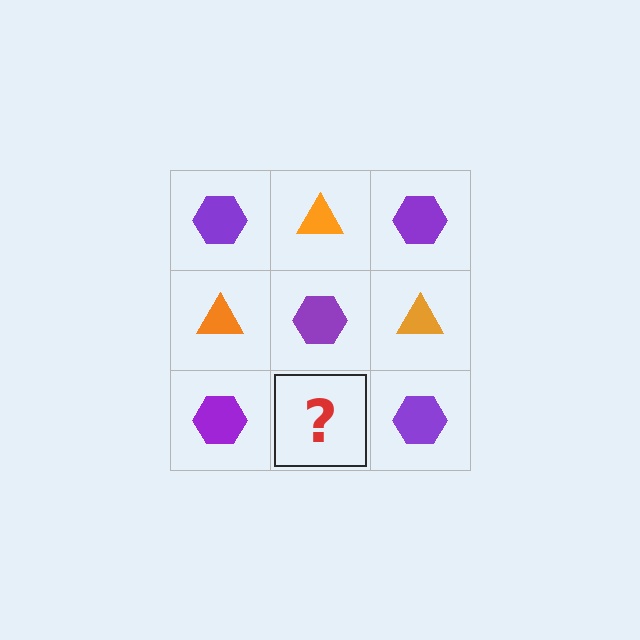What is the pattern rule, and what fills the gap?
The rule is that it alternates purple hexagon and orange triangle in a checkerboard pattern. The gap should be filled with an orange triangle.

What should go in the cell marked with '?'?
The missing cell should contain an orange triangle.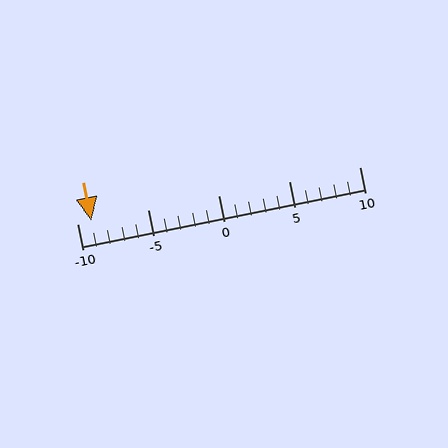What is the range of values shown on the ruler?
The ruler shows values from -10 to 10.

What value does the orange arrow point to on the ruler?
The orange arrow points to approximately -9.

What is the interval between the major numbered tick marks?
The major tick marks are spaced 5 units apart.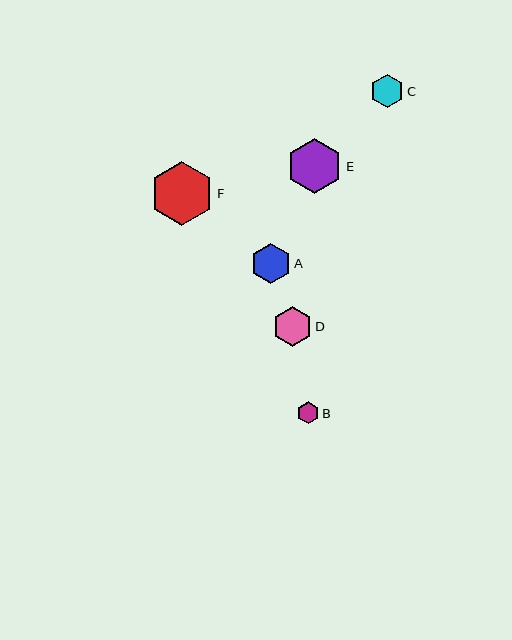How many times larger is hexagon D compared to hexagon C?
Hexagon D is approximately 1.2 times the size of hexagon C.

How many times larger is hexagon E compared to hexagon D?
Hexagon E is approximately 1.4 times the size of hexagon D.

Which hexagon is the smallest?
Hexagon B is the smallest with a size of approximately 22 pixels.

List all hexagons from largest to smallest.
From largest to smallest: F, E, A, D, C, B.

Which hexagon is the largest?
Hexagon F is the largest with a size of approximately 64 pixels.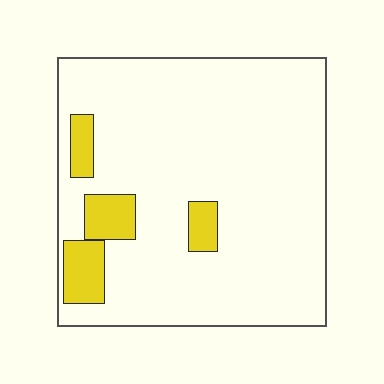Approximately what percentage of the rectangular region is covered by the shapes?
Approximately 10%.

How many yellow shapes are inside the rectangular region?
4.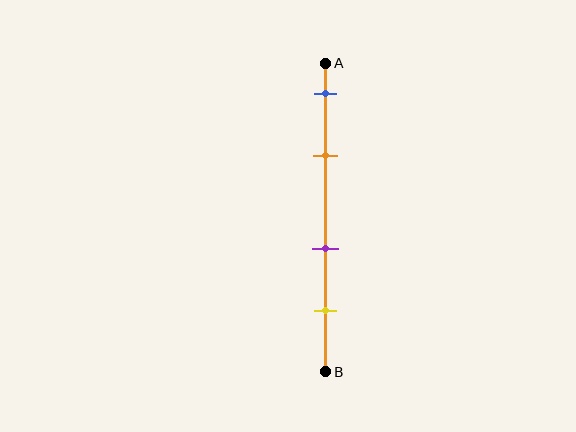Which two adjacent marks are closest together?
The blue and orange marks are the closest adjacent pair.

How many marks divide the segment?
There are 4 marks dividing the segment.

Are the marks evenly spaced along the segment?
No, the marks are not evenly spaced.